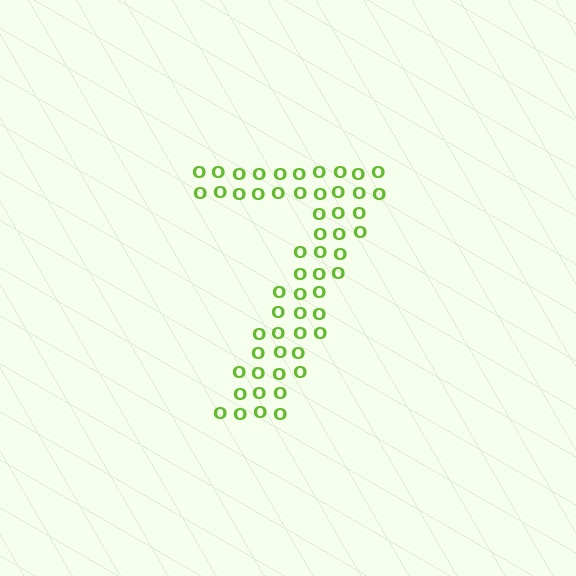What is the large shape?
The large shape is the digit 7.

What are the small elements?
The small elements are letter O's.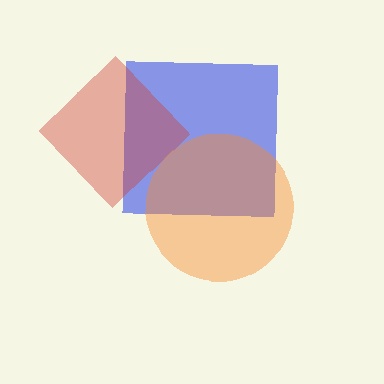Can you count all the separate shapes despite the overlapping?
Yes, there are 3 separate shapes.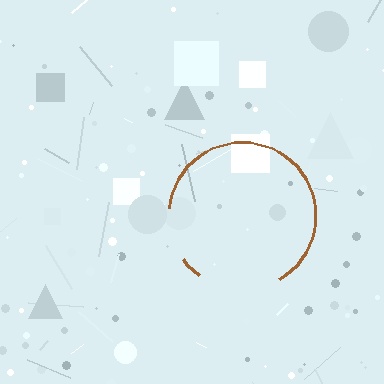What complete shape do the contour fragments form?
The contour fragments form a circle.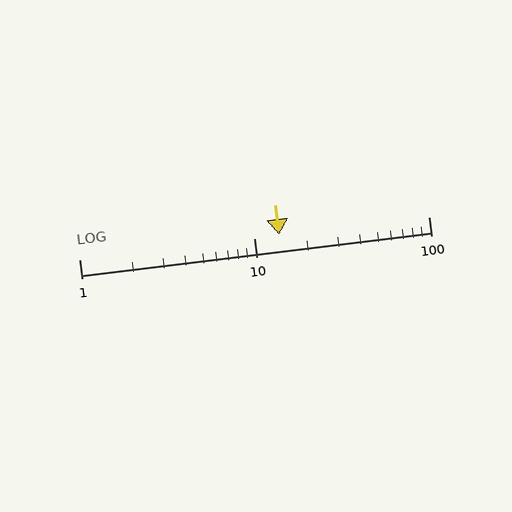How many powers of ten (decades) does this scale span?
The scale spans 2 decades, from 1 to 100.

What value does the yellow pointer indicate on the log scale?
The pointer indicates approximately 14.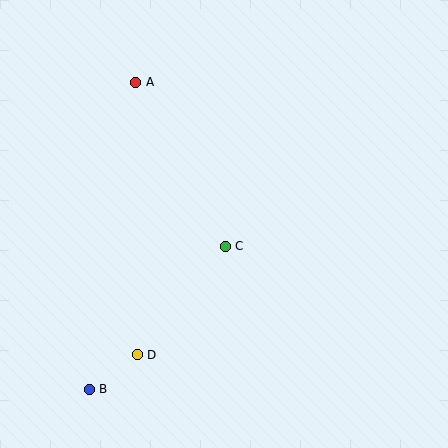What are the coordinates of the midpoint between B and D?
The midpoint between B and D is at (113, 372).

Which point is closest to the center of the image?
Point C at (225, 246) is closest to the center.